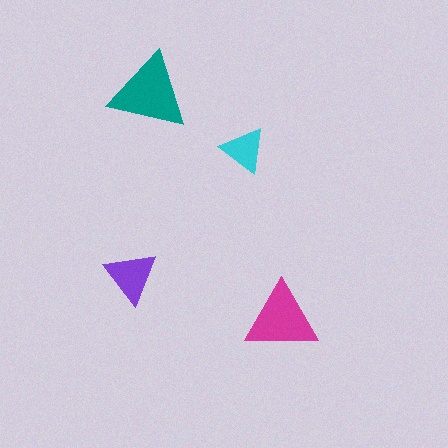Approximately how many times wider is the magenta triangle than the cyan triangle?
About 1.5 times wider.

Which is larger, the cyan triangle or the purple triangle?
The purple one.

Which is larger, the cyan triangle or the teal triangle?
The teal one.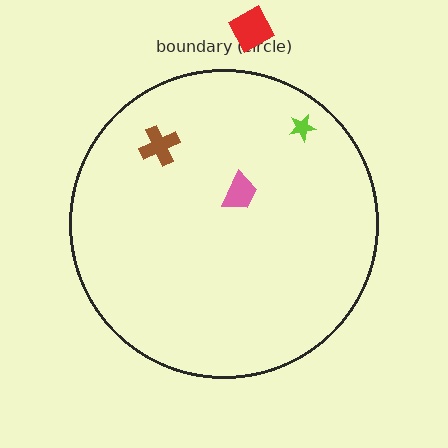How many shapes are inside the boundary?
3 inside, 1 outside.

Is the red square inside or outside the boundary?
Outside.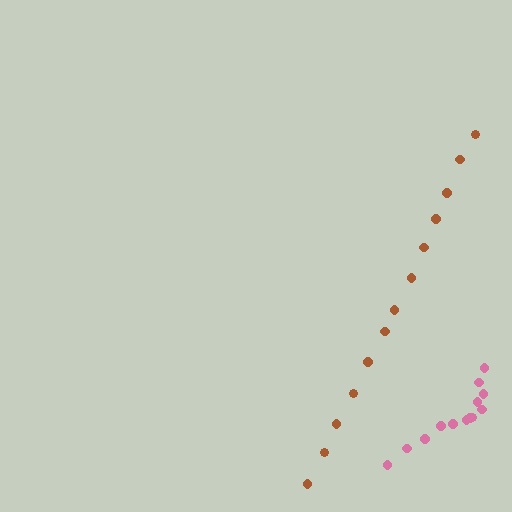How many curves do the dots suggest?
There are 2 distinct paths.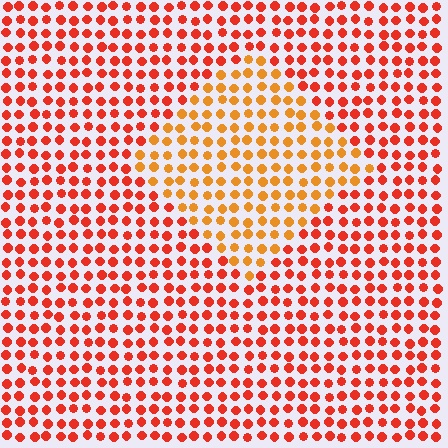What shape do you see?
I see a diamond.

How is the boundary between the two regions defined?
The boundary is defined purely by a slight shift in hue (about 29 degrees). Spacing, size, and orientation are identical on both sides.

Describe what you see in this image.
The image is filled with small red elements in a uniform arrangement. A diamond-shaped region is visible where the elements are tinted to a slightly different hue, forming a subtle color boundary.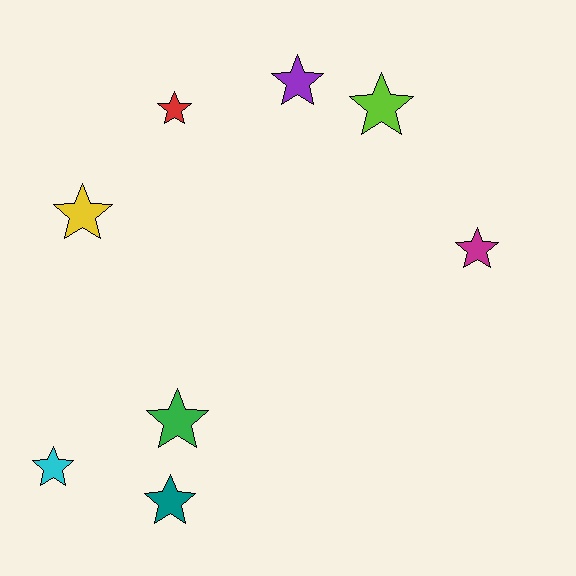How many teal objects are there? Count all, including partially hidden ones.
There is 1 teal object.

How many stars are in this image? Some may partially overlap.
There are 8 stars.